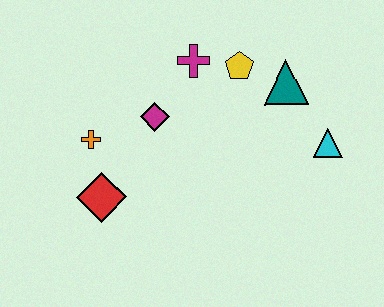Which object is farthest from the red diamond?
The cyan triangle is farthest from the red diamond.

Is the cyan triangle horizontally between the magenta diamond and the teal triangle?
No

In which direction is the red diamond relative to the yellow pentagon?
The red diamond is to the left of the yellow pentagon.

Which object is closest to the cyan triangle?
The teal triangle is closest to the cyan triangle.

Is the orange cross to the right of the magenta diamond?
No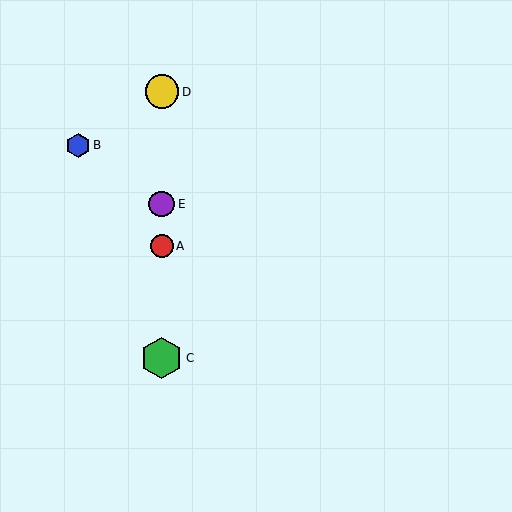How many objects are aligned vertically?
4 objects (A, C, D, E) are aligned vertically.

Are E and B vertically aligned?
No, E is at x≈162 and B is at x≈78.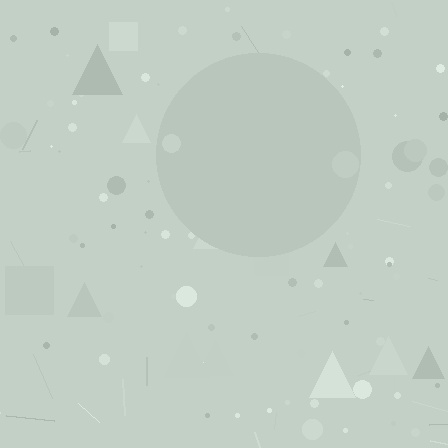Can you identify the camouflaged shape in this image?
The camouflaged shape is a circle.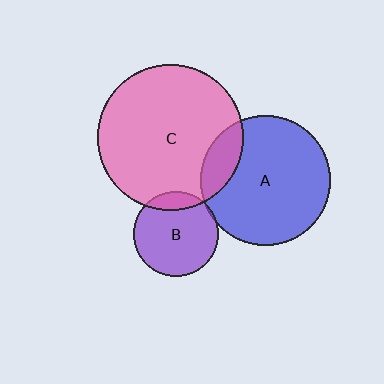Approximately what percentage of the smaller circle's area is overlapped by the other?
Approximately 5%.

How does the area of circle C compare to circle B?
Approximately 2.9 times.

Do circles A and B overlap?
Yes.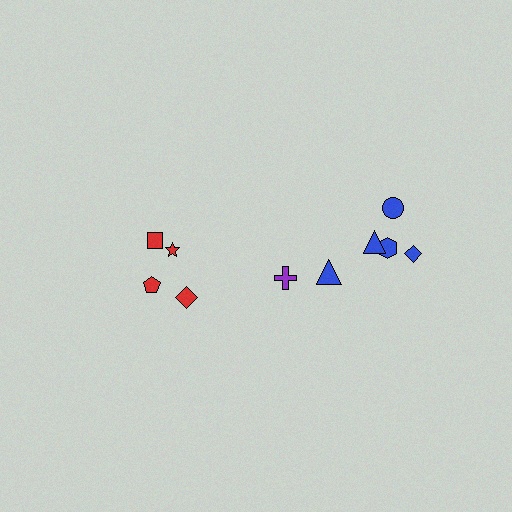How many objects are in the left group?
There are 4 objects.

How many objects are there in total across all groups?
There are 10 objects.